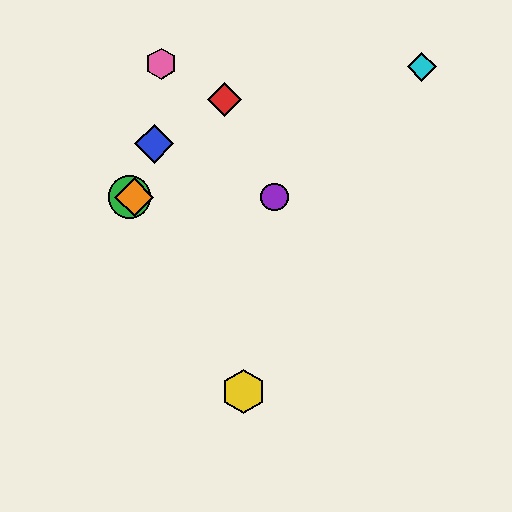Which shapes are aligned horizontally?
The green circle, the purple circle, the orange diamond are aligned horizontally.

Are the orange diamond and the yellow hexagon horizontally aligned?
No, the orange diamond is at y≈197 and the yellow hexagon is at y≈391.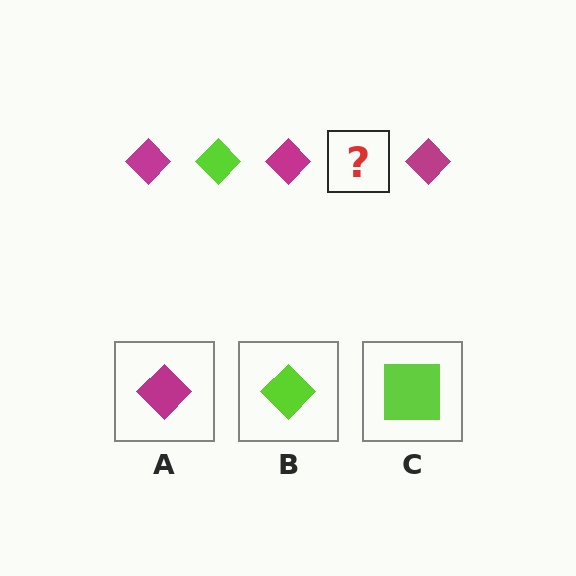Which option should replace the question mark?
Option B.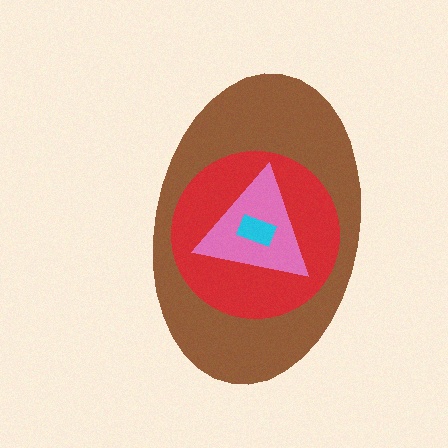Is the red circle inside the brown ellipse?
Yes.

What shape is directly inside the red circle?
The pink triangle.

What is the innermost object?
The cyan rectangle.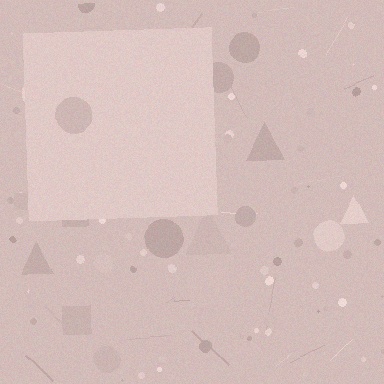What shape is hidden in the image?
A square is hidden in the image.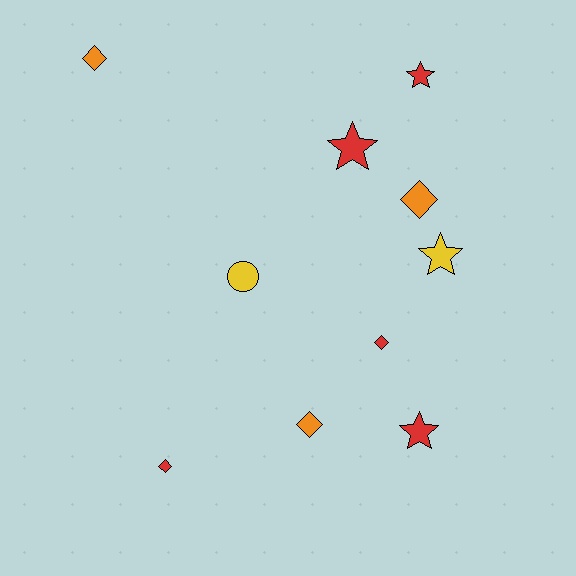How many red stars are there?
There are 3 red stars.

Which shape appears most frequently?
Diamond, with 5 objects.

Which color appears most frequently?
Red, with 5 objects.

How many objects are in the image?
There are 10 objects.